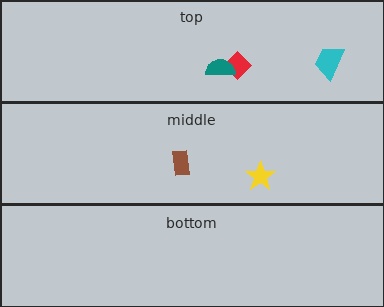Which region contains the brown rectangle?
The middle region.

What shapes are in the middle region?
The yellow star, the brown rectangle.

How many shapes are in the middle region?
2.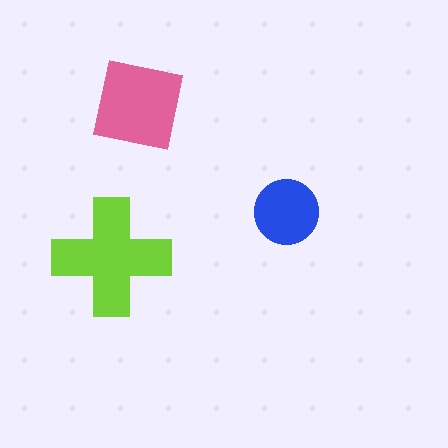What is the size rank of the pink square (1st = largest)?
2nd.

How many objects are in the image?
There are 3 objects in the image.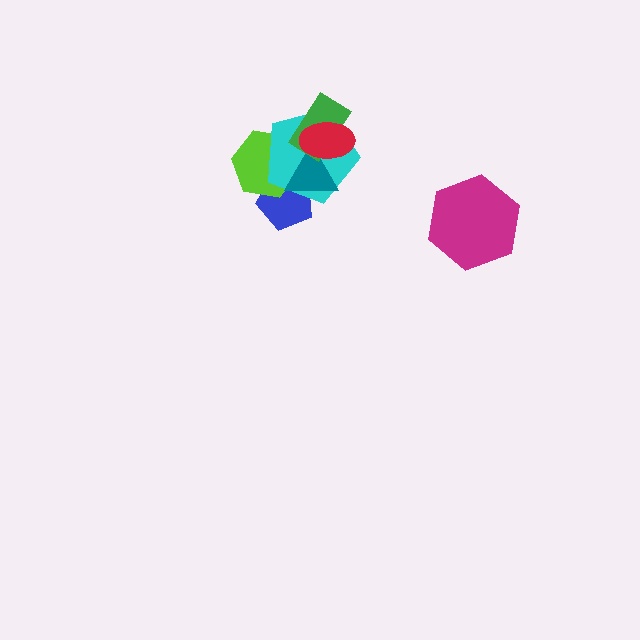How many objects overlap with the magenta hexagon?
0 objects overlap with the magenta hexagon.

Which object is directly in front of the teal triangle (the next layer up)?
The green rectangle is directly in front of the teal triangle.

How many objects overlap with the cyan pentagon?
5 objects overlap with the cyan pentagon.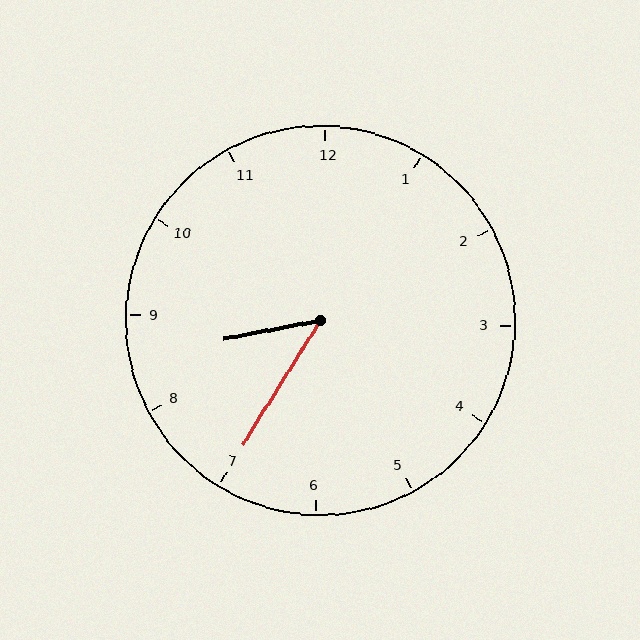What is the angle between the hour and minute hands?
Approximately 48 degrees.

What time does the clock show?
8:35.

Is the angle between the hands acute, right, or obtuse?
It is acute.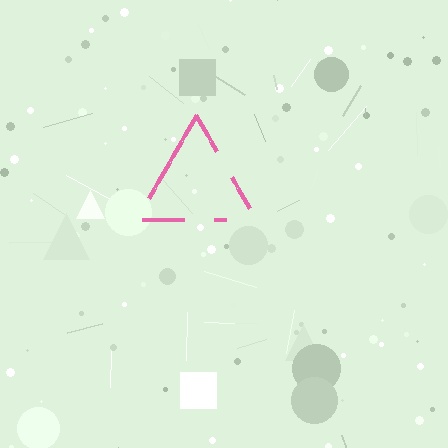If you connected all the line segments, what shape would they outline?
They would outline a triangle.